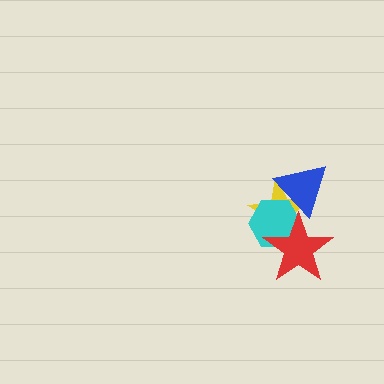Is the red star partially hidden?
No, no other shape covers it.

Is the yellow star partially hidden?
Yes, it is partially covered by another shape.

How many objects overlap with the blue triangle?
3 objects overlap with the blue triangle.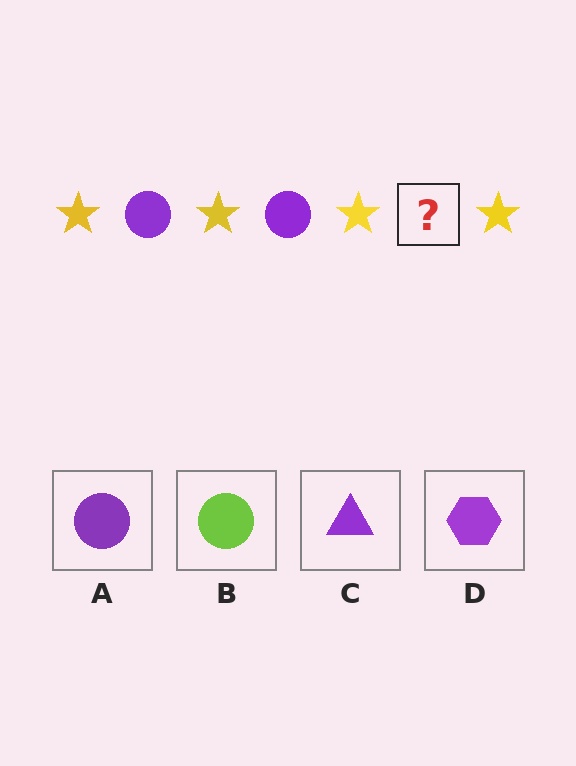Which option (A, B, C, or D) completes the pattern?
A.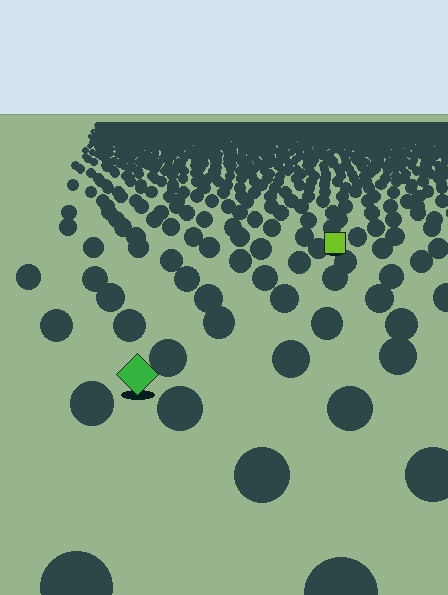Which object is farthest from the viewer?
The lime square is farthest from the viewer. It appears smaller and the ground texture around it is denser.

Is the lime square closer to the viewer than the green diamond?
No. The green diamond is closer — you can tell from the texture gradient: the ground texture is coarser near it.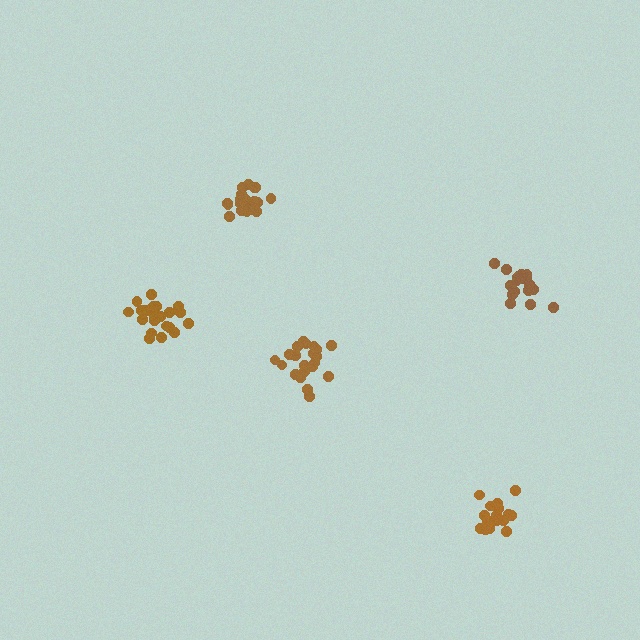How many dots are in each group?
Group 1: 21 dots, Group 2: 19 dots, Group 3: 21 dots, Group 4: 20 dots, Group 5: 17 dots (98 total).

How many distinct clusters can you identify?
There are 5 distinct clusters.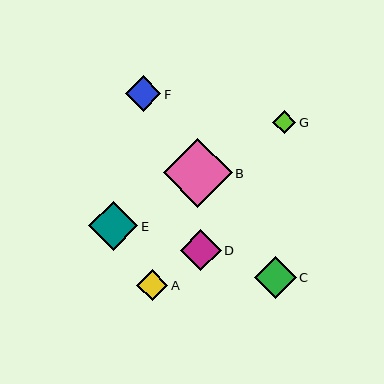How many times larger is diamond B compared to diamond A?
Diamond B is approximately 2.2 times the size of diamond A.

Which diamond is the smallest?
Diamond G is the smallest with a size of approximately 23 pixels.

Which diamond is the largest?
Diamond B is the largest with a size of approximately 69 pixels.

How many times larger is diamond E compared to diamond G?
Diamond E is approximately 2.1 times the size of diamond G.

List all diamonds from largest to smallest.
From largest to smallest: B, E, C, D, F, A, G.